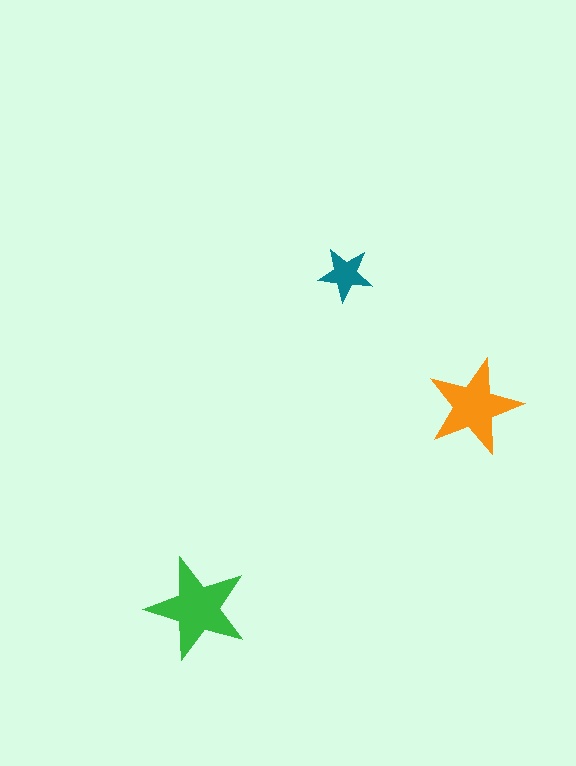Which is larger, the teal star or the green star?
The green one.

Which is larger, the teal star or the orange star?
The orange one.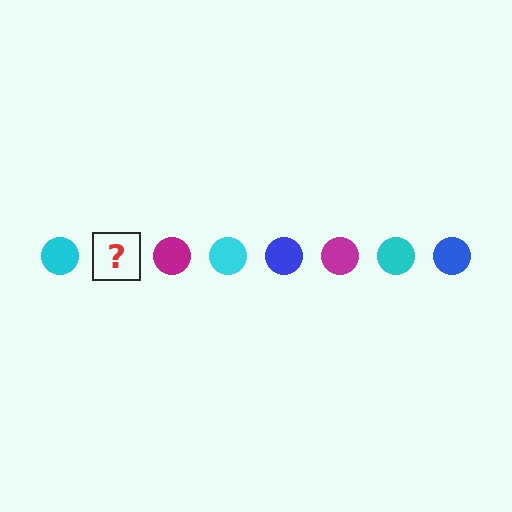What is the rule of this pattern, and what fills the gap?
The rule is that the pattern cycles through cyan, blue, magenta circles. The gap should be filled with a blue circle.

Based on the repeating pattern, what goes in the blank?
The blank should be a blue circle.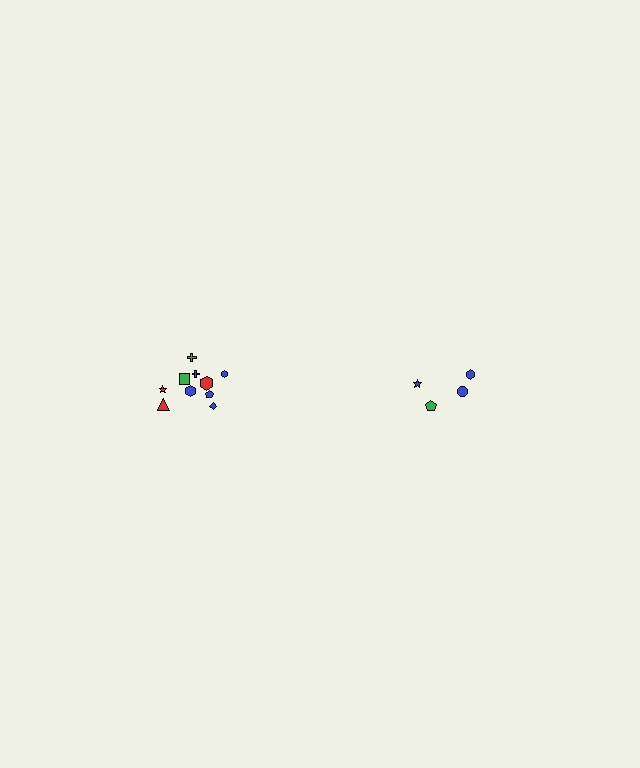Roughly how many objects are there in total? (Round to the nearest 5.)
Roughly 15 objects in total.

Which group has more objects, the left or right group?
The left group.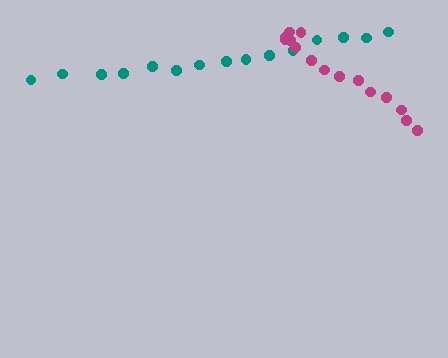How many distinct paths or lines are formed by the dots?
There are 2 distinct paths.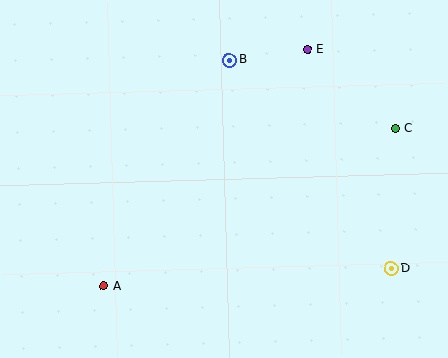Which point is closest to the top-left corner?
Point B is closest to the top-left corner.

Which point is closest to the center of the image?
Point B at (230, 60) is closest to the center.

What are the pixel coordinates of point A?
Point A is at (104, 286).